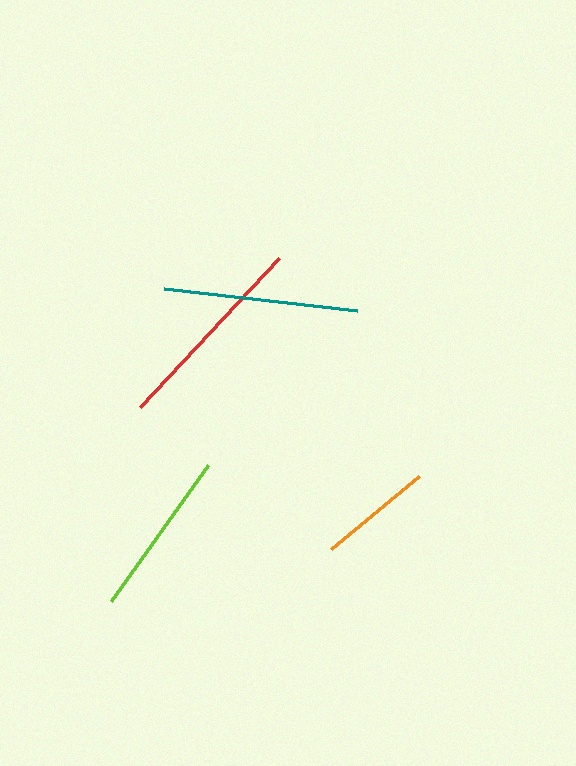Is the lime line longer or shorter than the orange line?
The lime line is longer than the orange line.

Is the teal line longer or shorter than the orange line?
The teal line is longer than the orange line.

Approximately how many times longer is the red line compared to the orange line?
The red line is approximately 1.8 times the length of the orange line.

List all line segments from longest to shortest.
From longest to shortest: red, teal, lime, orange.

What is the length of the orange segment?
The orange segment is approximately 114 pixels long.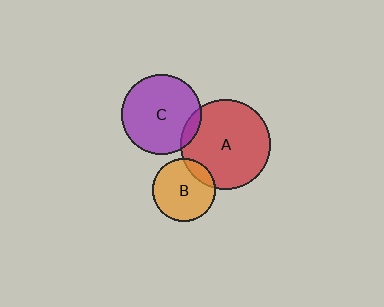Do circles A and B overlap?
Yes.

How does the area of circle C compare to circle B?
Approximately 1.6 times.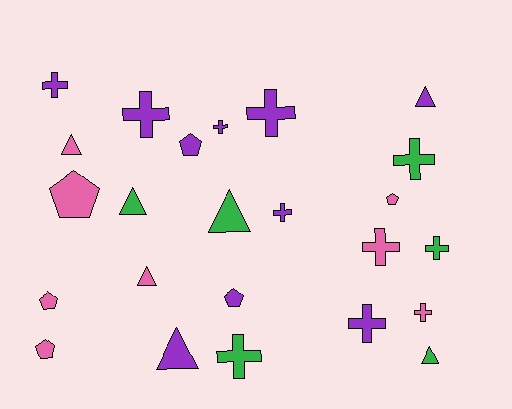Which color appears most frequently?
Purple, with 10 objects.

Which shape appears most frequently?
Cross, with 11 objects.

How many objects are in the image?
There are 24 objects.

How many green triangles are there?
There are 3 green triangles.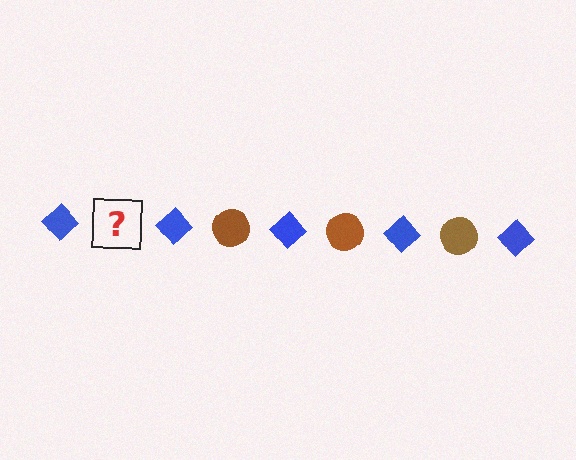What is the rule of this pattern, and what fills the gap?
The rule is that the pattern alternates between blue diamond and brown circle. The gap should be filled with a brown circle.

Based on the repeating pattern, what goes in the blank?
The blank should be a brown circle.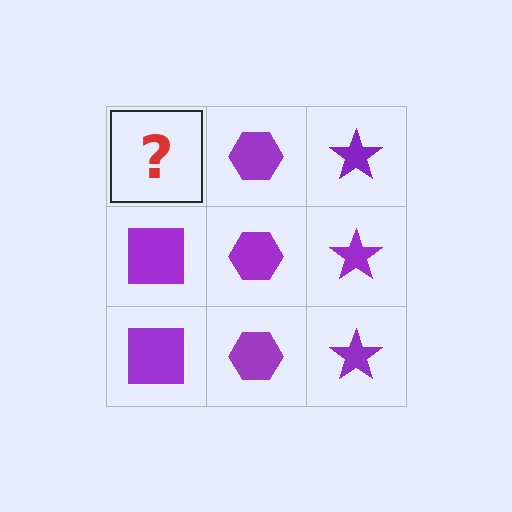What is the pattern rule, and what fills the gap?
The rule is that each column has a consistent shape. The gap should be filled with a purple square.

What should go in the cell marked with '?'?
The missing cell should contain a purple square.